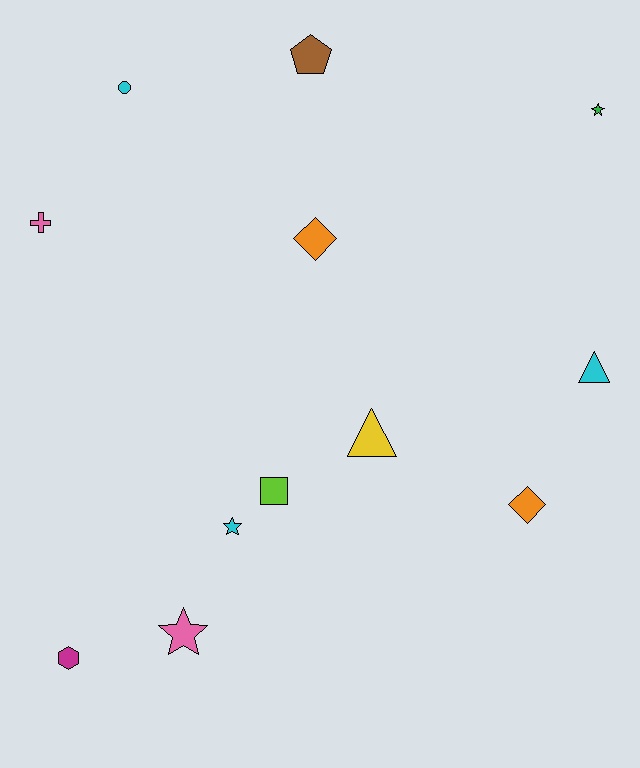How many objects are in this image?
There are 12 objects.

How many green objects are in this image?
There is 1 green object.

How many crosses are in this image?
There is 1 cross.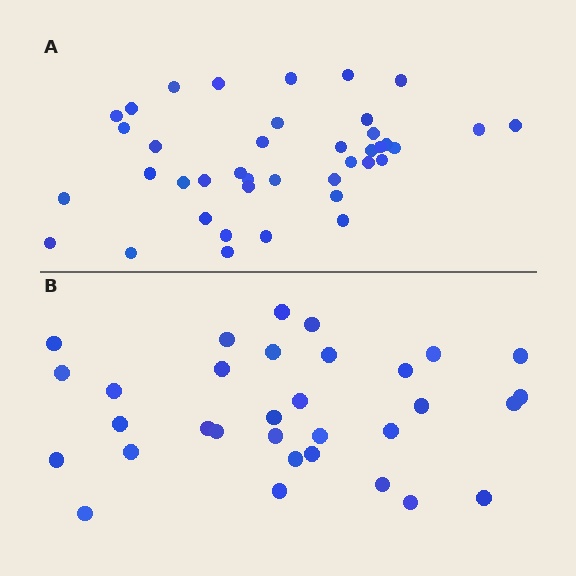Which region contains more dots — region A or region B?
Region A (the top region) has more dots.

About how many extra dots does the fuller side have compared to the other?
Region A has roughly 8 or so more dots than region B.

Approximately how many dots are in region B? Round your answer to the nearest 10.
About 30 dots. (The exact count is 32, which rounds to 30.)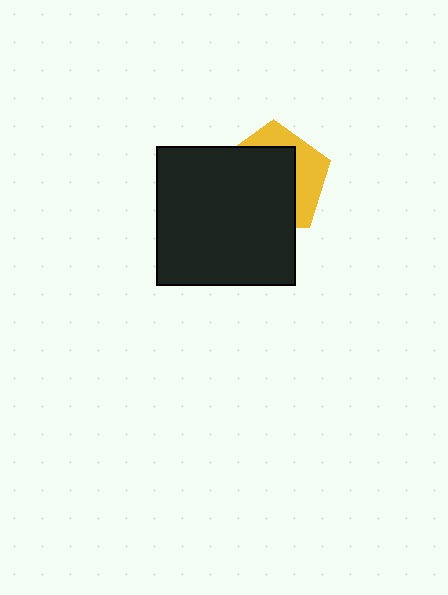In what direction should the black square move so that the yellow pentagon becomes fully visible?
The black square should move toward the lower-left. That is the shortest direction to clear the overlap and leave the yellow pentagon fully visible.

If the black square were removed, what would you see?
You would see the complete yellow pentagon.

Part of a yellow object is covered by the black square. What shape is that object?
It is a pentagon.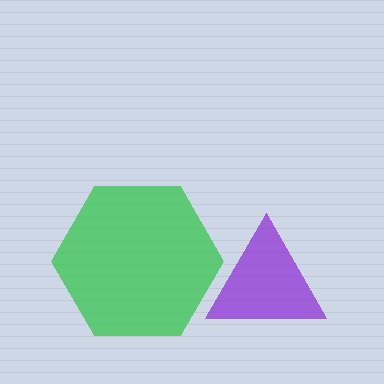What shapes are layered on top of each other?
The layered shapes are: a purple triangle, a green hexagon.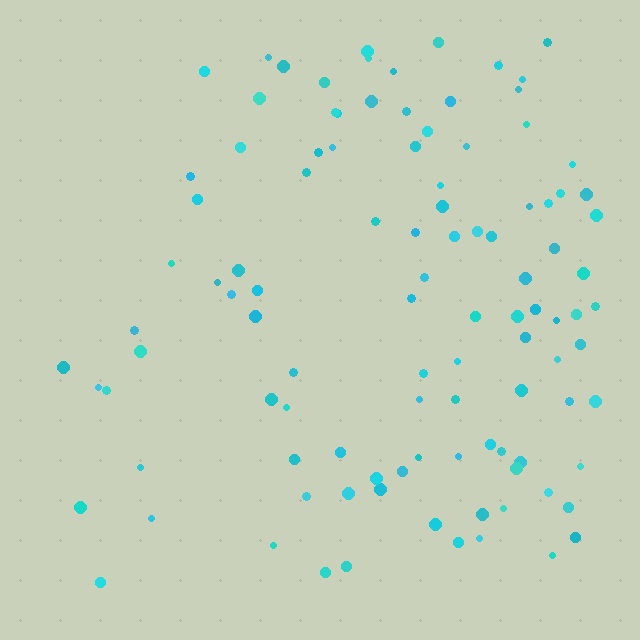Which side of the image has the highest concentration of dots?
The right.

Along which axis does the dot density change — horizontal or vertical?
Horizontal.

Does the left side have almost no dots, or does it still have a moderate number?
Still a moderate number, just noticeably fewer than the right.